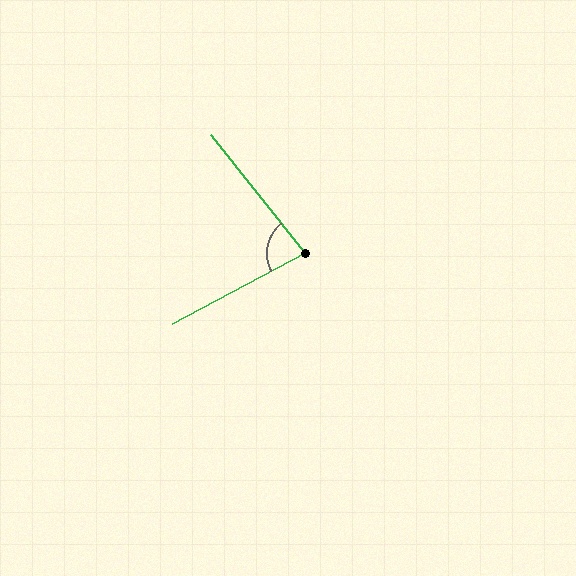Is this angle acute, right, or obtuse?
It is acute.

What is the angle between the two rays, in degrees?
Approximately 80 degrees.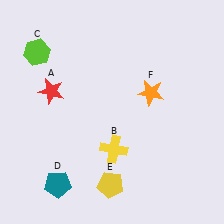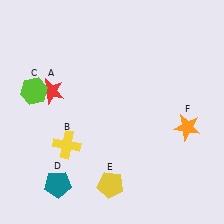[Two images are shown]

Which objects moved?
The objects that moved are: the yellow cross (B), the lime hexagon (C), the orange star (F).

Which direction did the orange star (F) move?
The orange star (F) moved right.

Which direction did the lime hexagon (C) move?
The lime hexagon (C) moved down.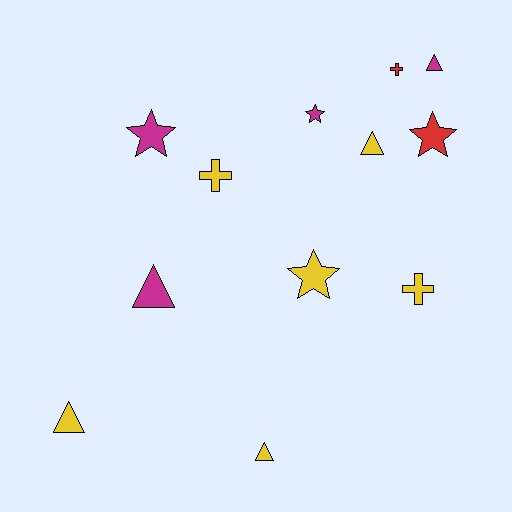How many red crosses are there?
There is 1 red cross.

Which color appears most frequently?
Yellow, with 6 objects.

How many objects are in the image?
There are 12 objects.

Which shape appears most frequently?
Triangle, with 5 objects.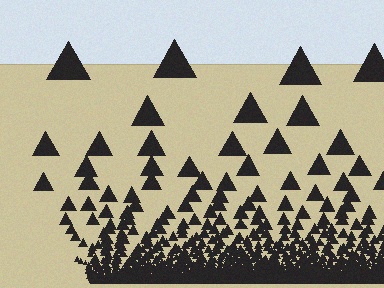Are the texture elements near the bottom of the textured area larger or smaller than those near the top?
Smaller. The gradient is inverted — elements near the bottom are smaller and denser.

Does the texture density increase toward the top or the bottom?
Density increases toward the bottom.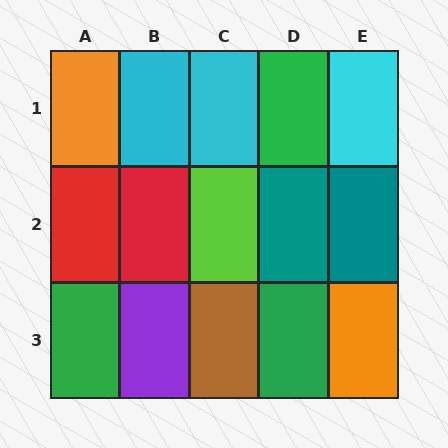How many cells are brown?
1 cell is brown.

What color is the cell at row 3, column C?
Brown.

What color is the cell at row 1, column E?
Cyan.